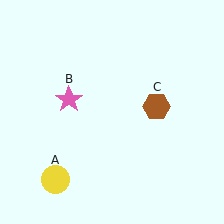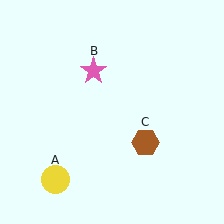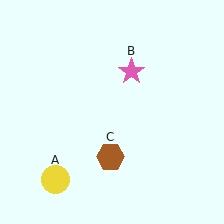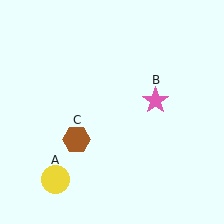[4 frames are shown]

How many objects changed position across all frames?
2 objects changed position: pink star (object B), brown hexagon (object C).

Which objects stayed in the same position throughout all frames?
Yellow circle (object A) remained stationary.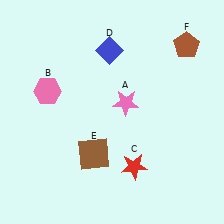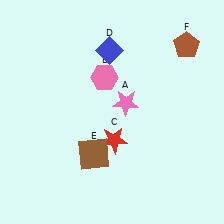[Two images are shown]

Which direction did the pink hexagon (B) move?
The pink hexagon (B) moved right.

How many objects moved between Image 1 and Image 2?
2 objects moved between the two images.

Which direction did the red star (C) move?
The red star (C) moved up.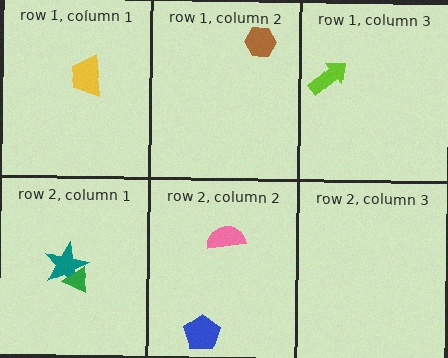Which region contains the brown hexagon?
The row 1, column 2 region.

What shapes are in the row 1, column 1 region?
The yellow trapezoid.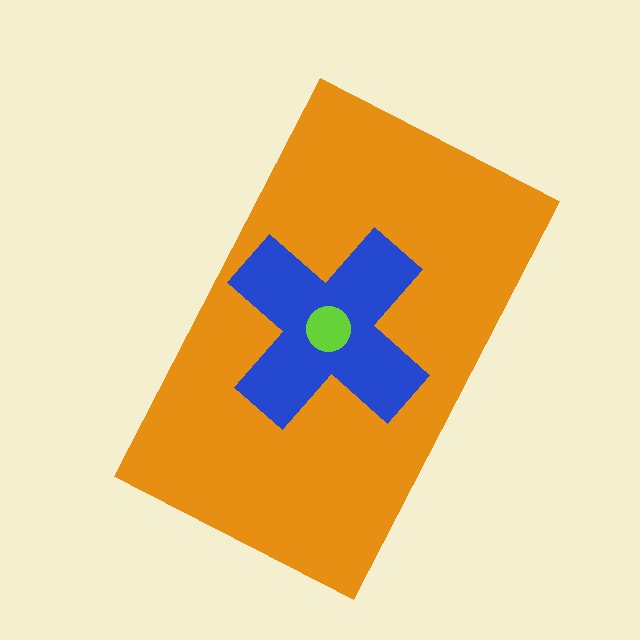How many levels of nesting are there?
3.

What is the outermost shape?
The orange rectangle.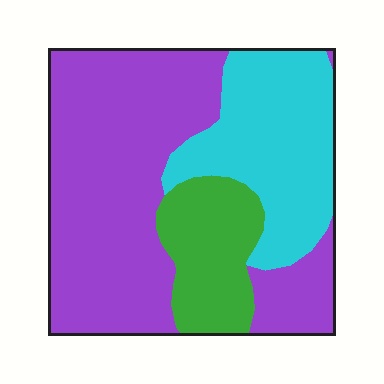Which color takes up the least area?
Green, at roughly 15%.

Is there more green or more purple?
Purple.